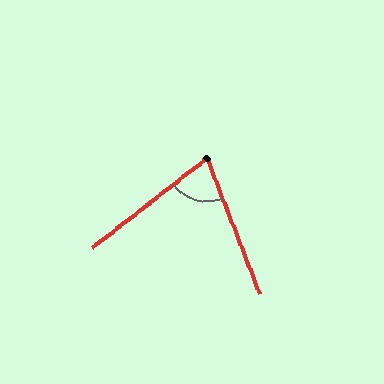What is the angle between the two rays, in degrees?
Approximately 73 degrees.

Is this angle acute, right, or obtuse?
It is acute.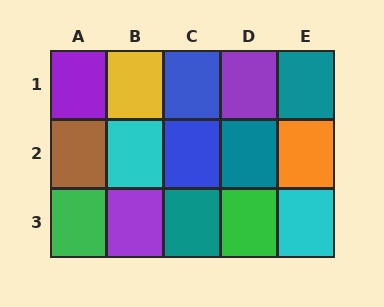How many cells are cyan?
2 cells are cyan.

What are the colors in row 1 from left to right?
Purple, yellow, blue, purple, teal.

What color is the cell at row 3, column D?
Green.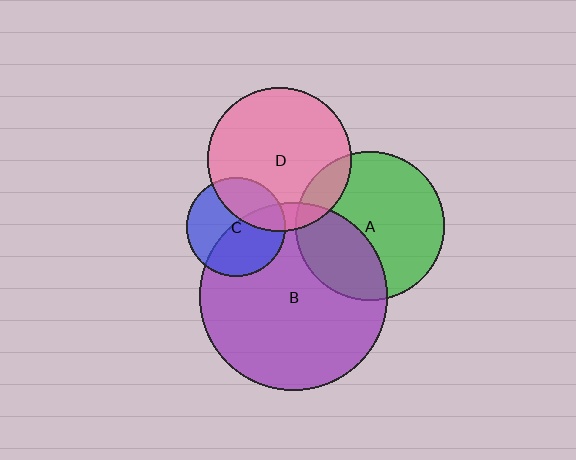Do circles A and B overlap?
Yes.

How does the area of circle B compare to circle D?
Approximately 1.7 times.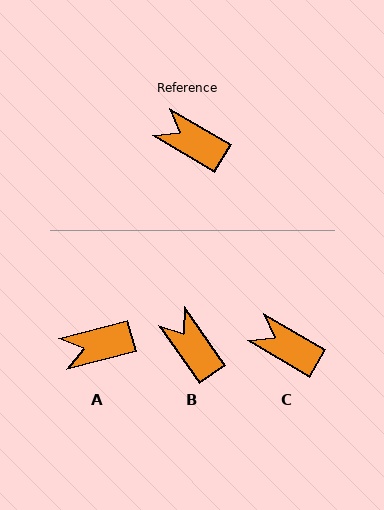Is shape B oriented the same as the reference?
No, it is off by about 24 degrees.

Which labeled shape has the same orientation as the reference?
C.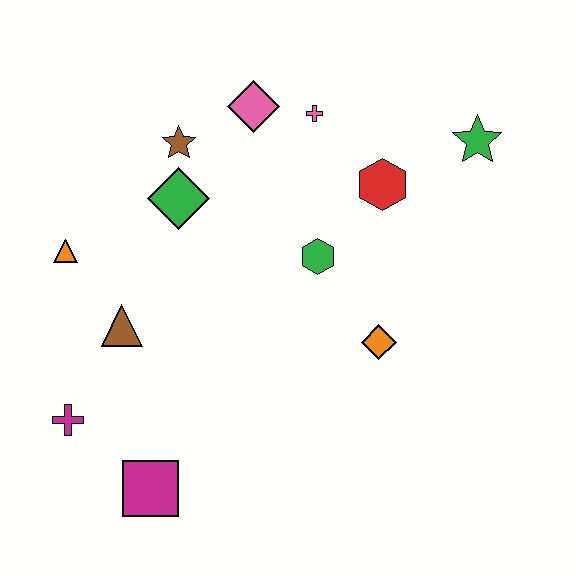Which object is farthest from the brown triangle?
The green star is farthest from the brown triangle.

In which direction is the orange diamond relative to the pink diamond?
The orange diamond is below the pink diamond.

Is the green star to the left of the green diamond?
No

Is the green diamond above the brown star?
No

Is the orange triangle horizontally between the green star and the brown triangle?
No